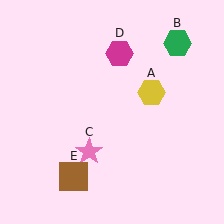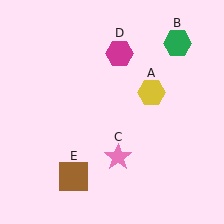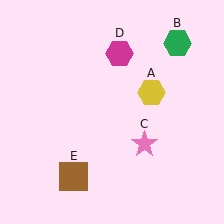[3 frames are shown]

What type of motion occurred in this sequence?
The pink star (object C) rotated counterclockwise around the center of the scene.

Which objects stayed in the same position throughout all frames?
Yellow hexagon (object A) and green hexagon (object B) and magenta hexagon (object D) and brown square (object E) remained stationary.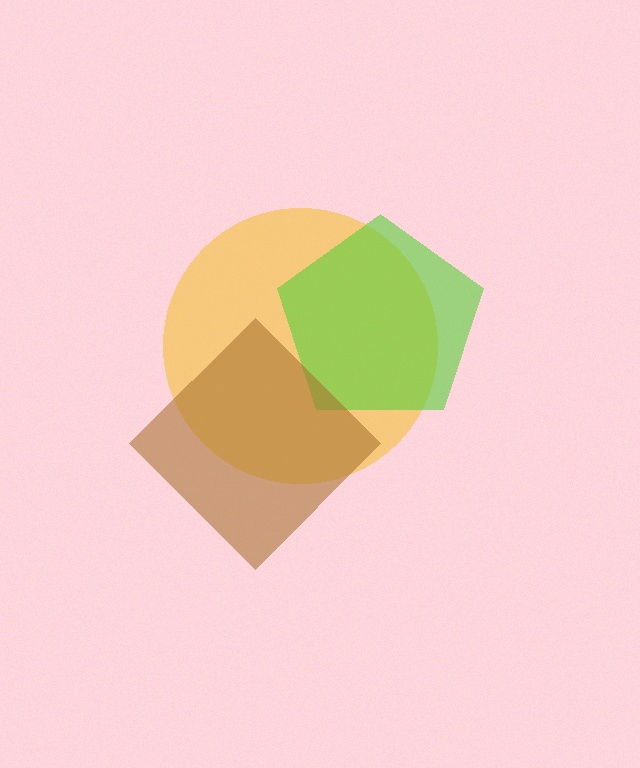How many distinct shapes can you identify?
There are 3 distinct shapes: a yellow circle, a lime pentagon, a brown diamond.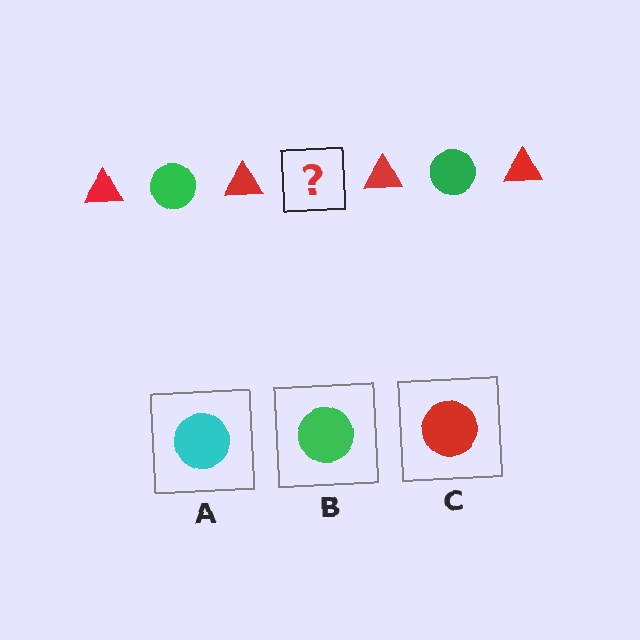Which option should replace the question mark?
Option B.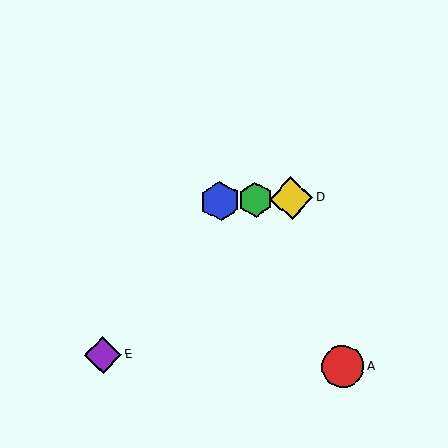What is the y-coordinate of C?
Object C is at y≈200.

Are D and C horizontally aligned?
Yes, both are at y≈198.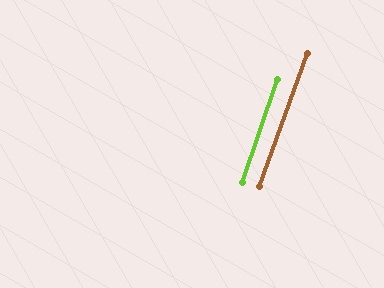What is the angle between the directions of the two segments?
Approximately 1 degree.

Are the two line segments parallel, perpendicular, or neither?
Parallel — their directions differ by only 1.1°.